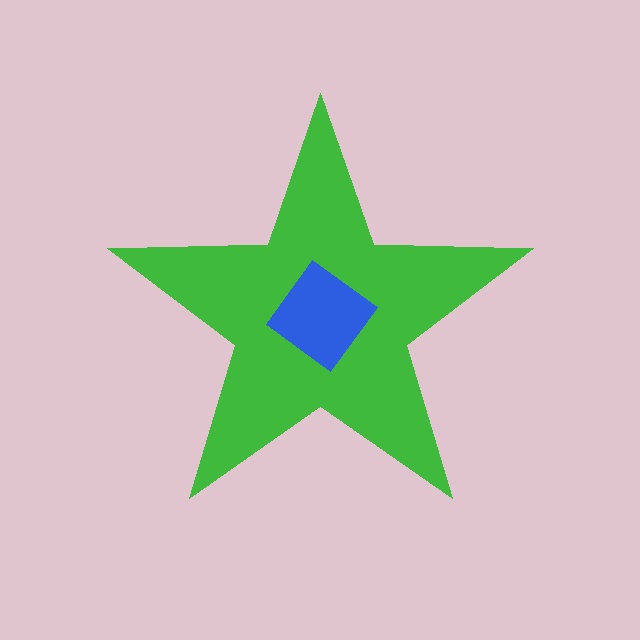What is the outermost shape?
The green star.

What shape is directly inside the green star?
The blue diamond.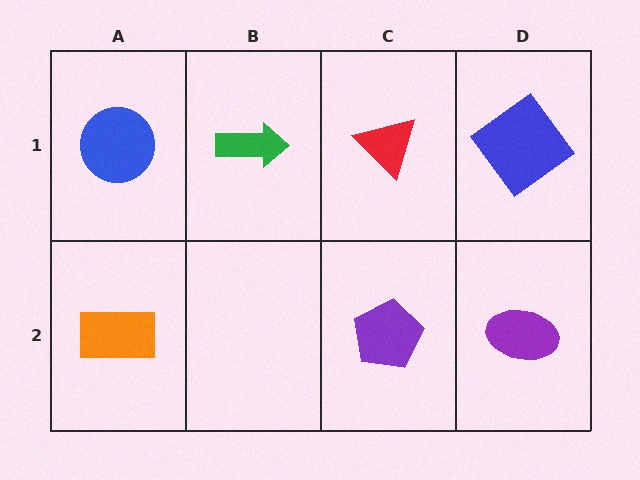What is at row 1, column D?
A blue diamond.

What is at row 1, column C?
A red triangle.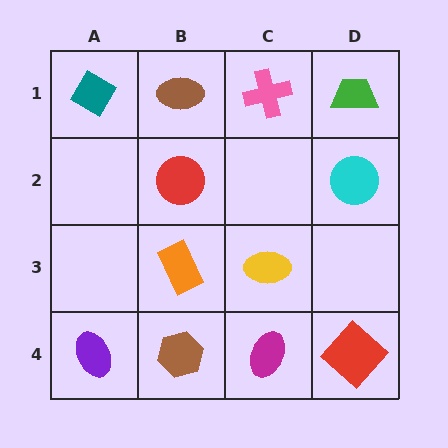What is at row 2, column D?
A cyan circle.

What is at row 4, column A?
A purple ellipse.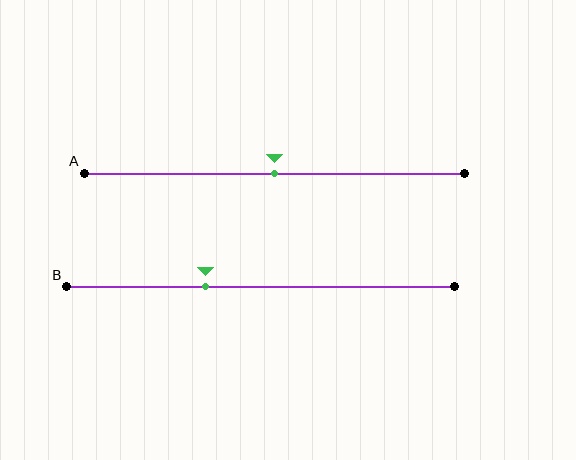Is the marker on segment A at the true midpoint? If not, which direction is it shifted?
Yes, the marker on segment A is at the true midpoint.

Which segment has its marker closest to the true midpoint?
Segment A has its marker closest to the true midpoint.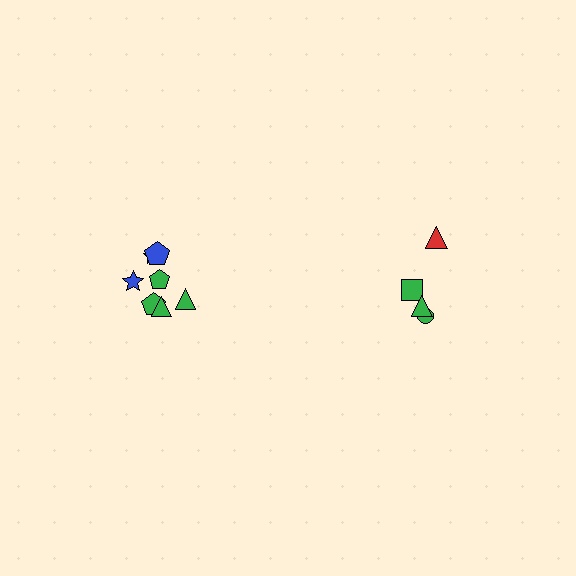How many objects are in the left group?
There are 7 objects.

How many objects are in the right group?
There are 4 objects.